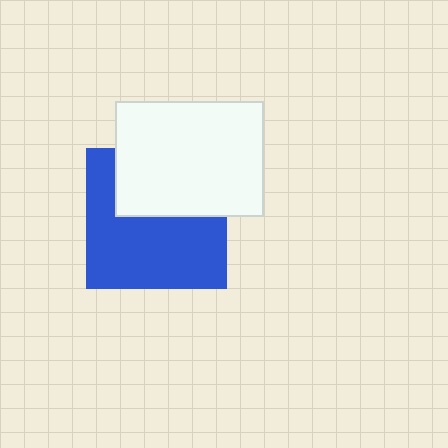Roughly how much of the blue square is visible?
About half of it is visible (roughly 61%).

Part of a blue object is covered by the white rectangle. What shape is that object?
It is a square.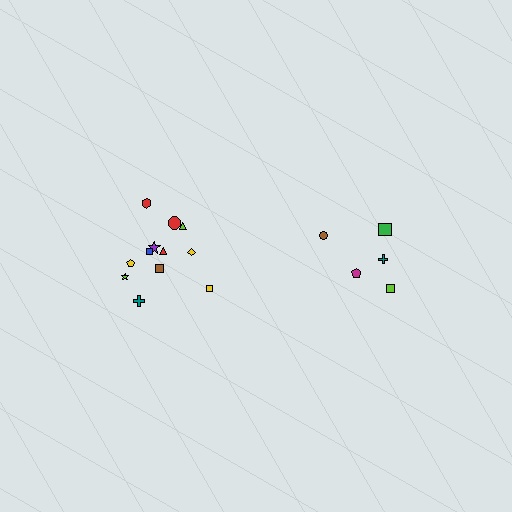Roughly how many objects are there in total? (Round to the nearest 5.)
Roughly 15 objects in total.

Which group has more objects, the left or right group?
The left group.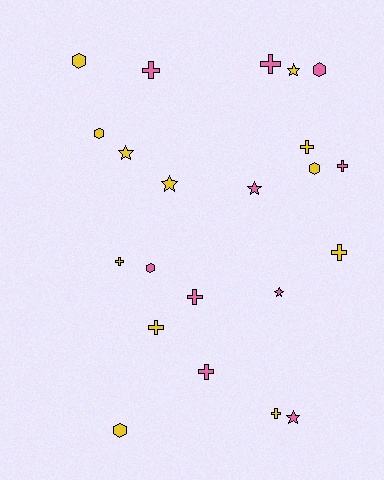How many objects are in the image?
There are 22 objects.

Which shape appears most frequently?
Cross, with 10 objects.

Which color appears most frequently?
Yellow, with 12 objects.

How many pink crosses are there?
There are 5 pink crosses.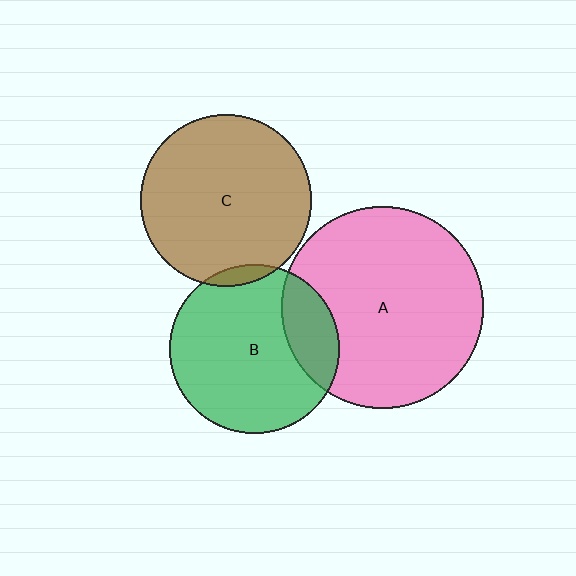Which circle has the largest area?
Circle A (pink).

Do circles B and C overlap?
Yes.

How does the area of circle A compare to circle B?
Approximately 1.4 times.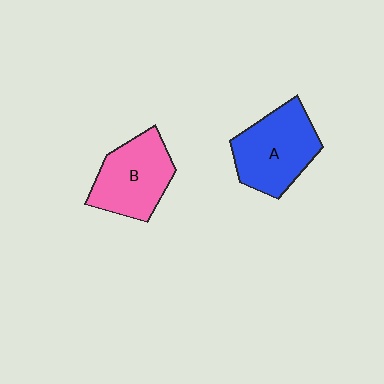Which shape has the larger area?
Shape A (blue).